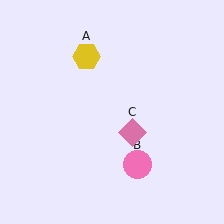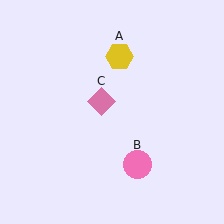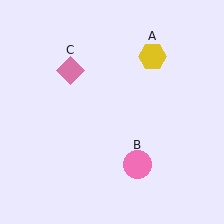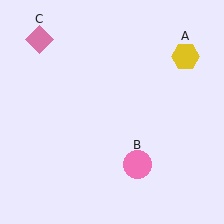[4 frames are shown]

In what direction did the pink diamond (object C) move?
The pink diamond (object C) moved up and to the left.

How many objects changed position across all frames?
2 objects changed position: yellow hexagon (object A), pink diamond (object C).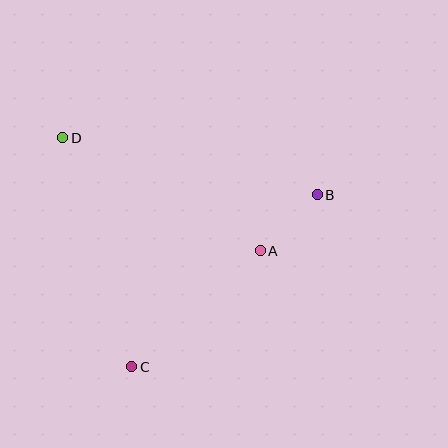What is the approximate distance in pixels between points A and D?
The distance between A and D is approximately 228 pixels.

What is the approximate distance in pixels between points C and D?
The distance between C and D is approximately 239 pixels.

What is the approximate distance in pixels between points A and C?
The distance between A and C is approximately 173 pixels.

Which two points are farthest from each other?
Points B and D are farthest from each other.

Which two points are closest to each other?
Points A and B are closest to each other.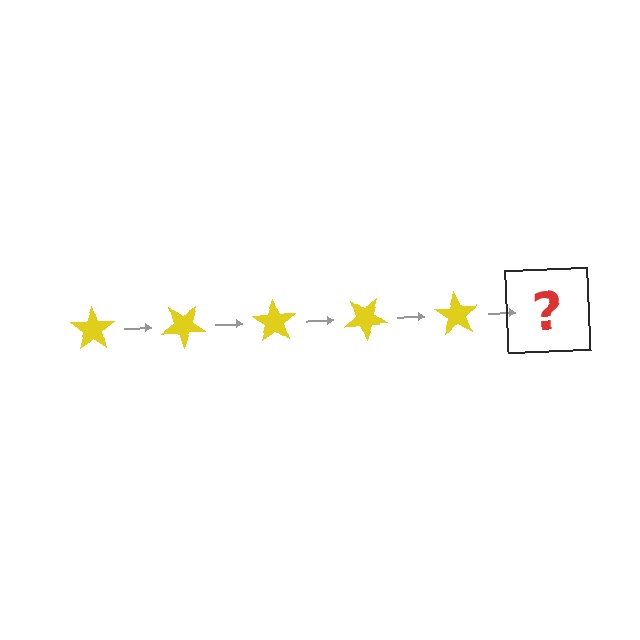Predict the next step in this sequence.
The next step is a yellow star rotated 175 degrees.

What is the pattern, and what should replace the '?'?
The pattern is that the star rotates 35 degrees each step. The '?' should be a yellow star rotated 175 degrees.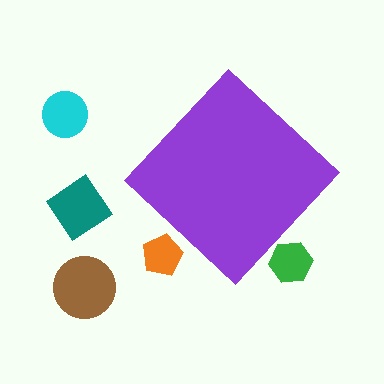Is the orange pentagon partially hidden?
Yes, the orange pentagon is partially hidden behind the purple diamond.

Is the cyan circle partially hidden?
No, the cyan circle is fully visible.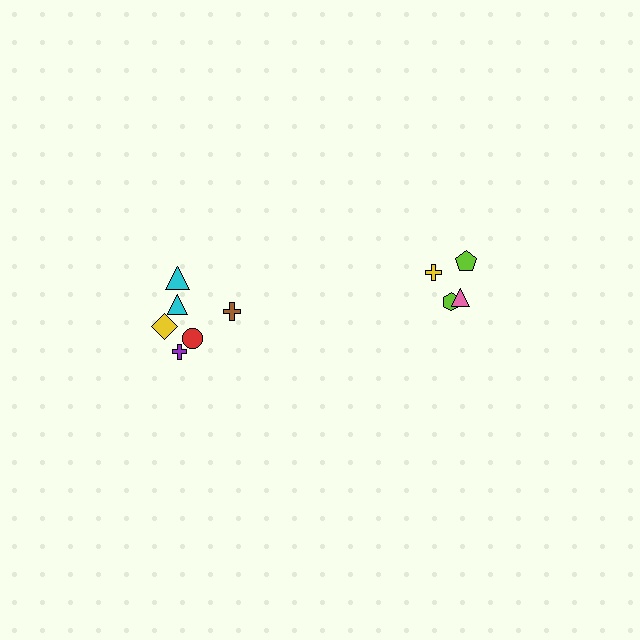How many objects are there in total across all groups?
There are 10 objects.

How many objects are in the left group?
There are 6 objects.